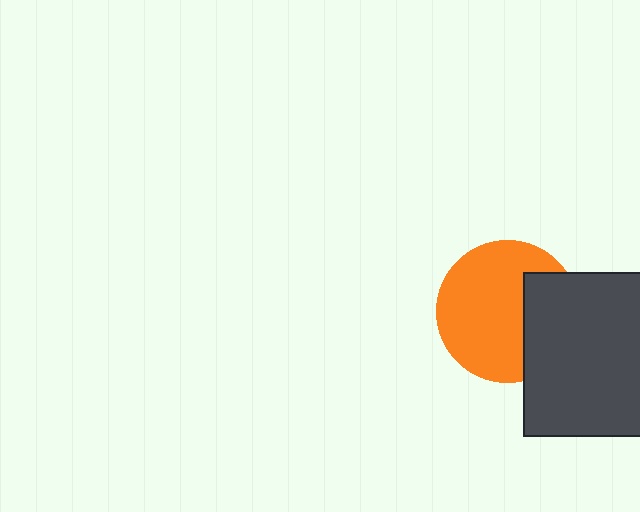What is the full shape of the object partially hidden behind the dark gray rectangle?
The partially hidden object is an orange circle.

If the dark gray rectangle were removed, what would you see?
You would see the complete orange circle.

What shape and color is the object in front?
The object in front is a dark gray rectangle.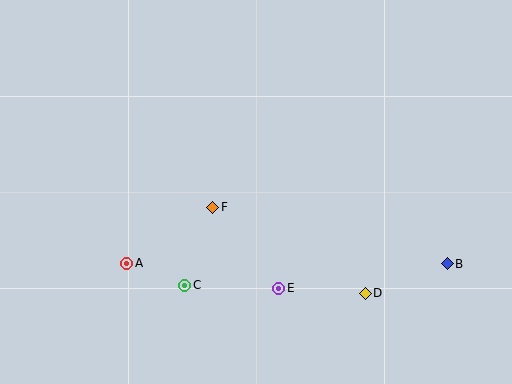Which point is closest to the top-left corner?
Point A is closest to the top-left corner.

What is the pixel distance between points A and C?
The distance between A and C is 62 pixels.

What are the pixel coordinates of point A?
Point A is at (127, 263).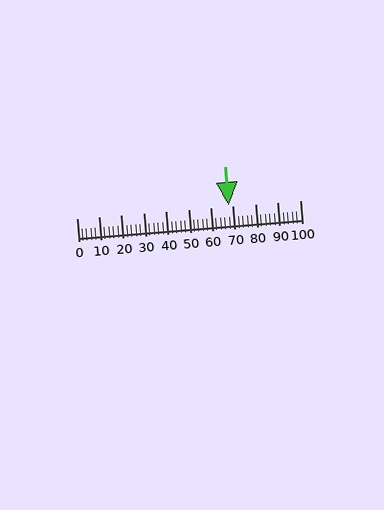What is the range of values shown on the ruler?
The ruler shows values from 0 to 100.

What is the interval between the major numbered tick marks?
The major tick marks are spaced 10 units apart.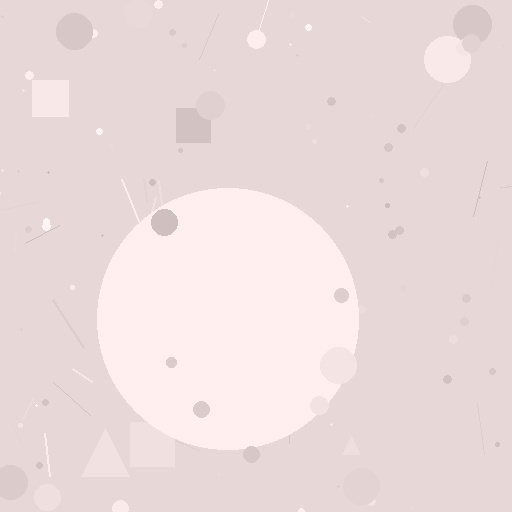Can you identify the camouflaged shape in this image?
The camouflaged shape is a circle.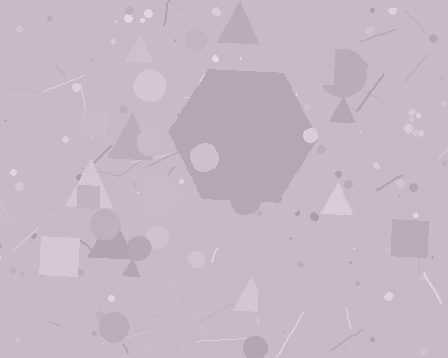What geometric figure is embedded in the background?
A hexagon is embedded in the background.